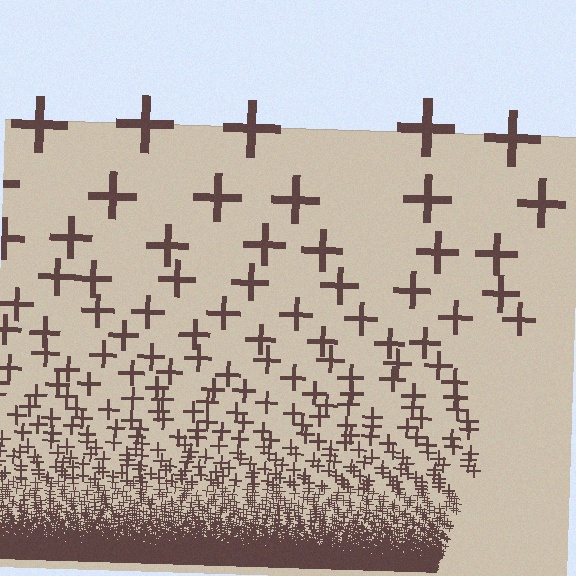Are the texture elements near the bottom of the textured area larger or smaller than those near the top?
Smaller. The gradient is inverted — elements near the bottom are smaller and denser.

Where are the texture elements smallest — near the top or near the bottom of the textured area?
Near the bottom.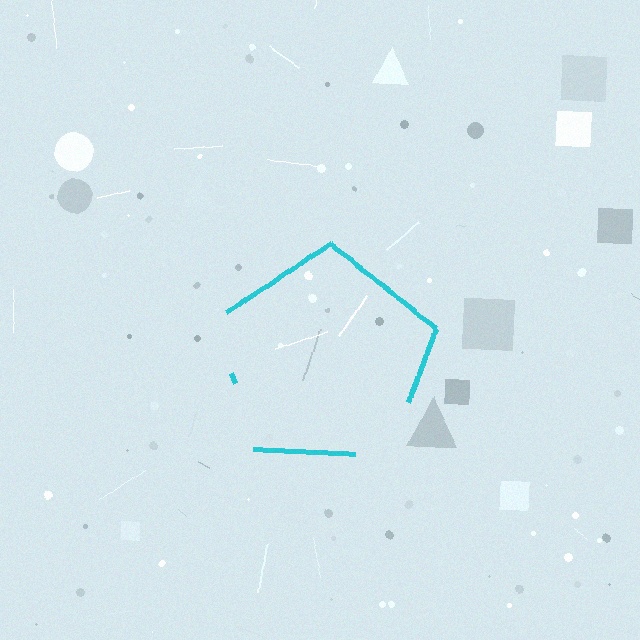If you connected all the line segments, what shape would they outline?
They would outline a pentagon.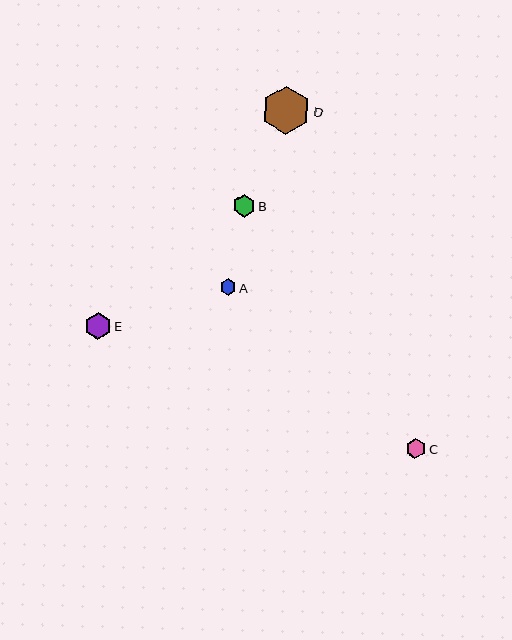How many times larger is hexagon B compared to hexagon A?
Hexagon B is approximately 1.4 times the size of hexagon A.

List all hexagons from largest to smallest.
From largest to smallest: D, E, B, C, A.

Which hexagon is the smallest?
Hexagon A is the smallest with a size of approximately 16 pixels.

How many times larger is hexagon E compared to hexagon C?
Hexagon E is approximately 1.3 times the size of hexagon C.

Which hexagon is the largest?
Hexagon D is the largest with a size of approximately 48 pixels.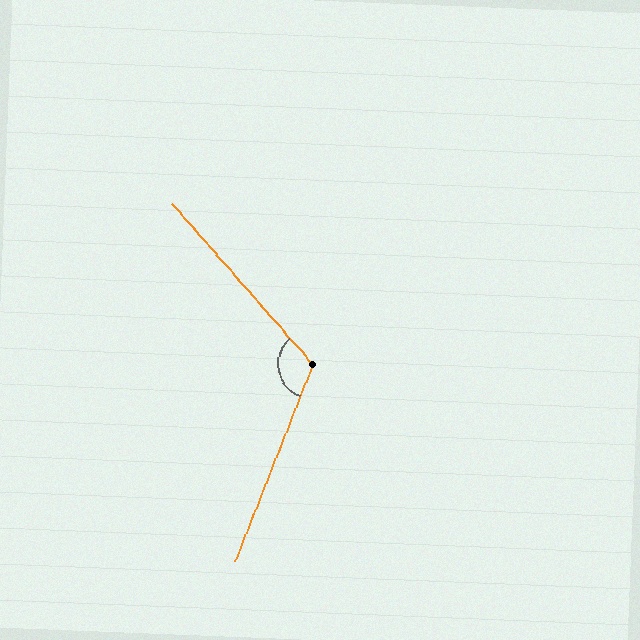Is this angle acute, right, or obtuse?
It is obtuse.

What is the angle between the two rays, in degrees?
Approximately 117 degrees.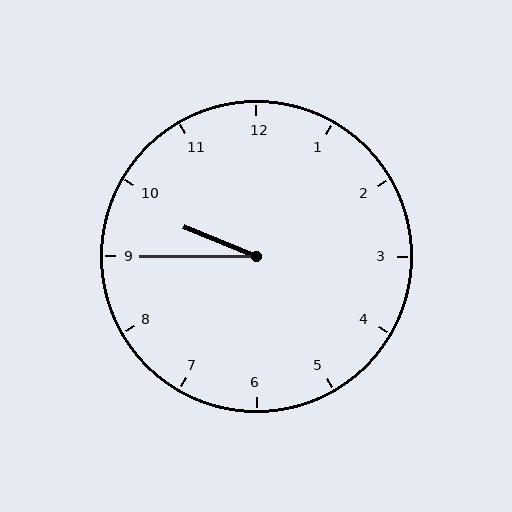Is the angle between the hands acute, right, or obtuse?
It is acute.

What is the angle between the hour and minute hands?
Approximately 22 degrees.